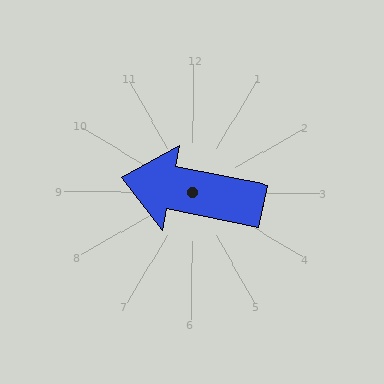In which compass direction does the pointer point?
West.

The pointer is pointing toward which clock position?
Roughly 9 o'clock.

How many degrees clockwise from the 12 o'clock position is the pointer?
Approximately 281 degrees.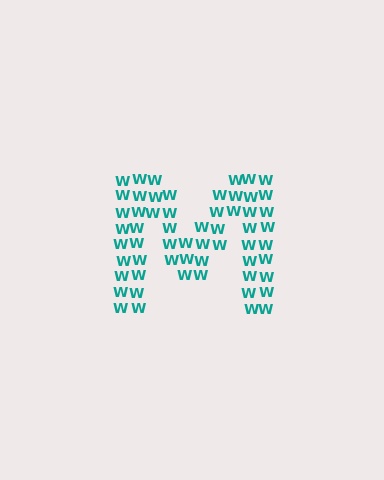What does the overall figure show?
The overall figure shows the letter M.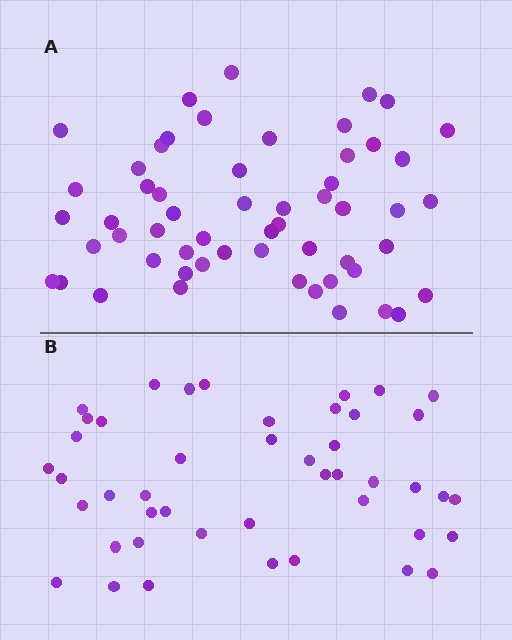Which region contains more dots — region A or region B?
Region A (the top region) has more dots.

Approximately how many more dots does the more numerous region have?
Region A has roughly 12 or so more dots than region B.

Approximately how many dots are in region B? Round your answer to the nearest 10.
About 40 dots. (The exact count is 45, which rounds to 40.)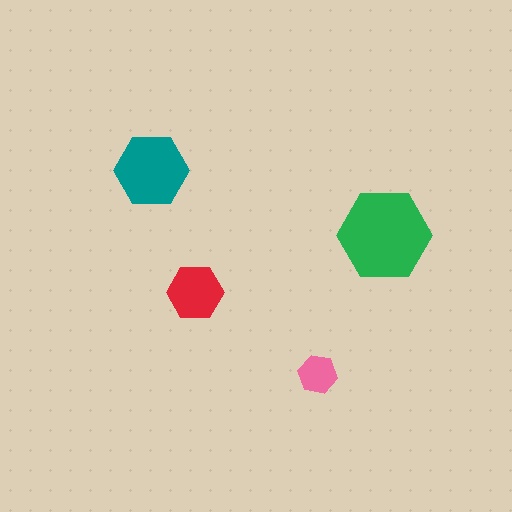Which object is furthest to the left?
The teal hexagon is leftmost.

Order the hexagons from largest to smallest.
the green one, the teal one, the red one, the pink one.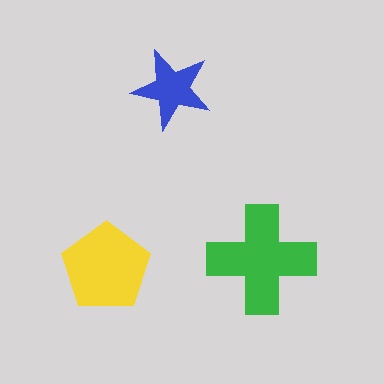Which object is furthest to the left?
The yellow pentagon is leftmost.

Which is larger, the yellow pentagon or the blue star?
The yellow pentagon.